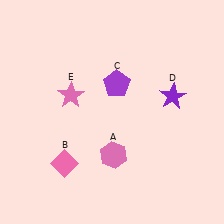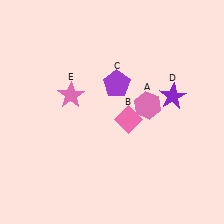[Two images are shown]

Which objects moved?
The objects that moved are: the pink hexagon (A), the pink diamond (B).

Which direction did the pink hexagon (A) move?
The pink hexagon (A) moved up.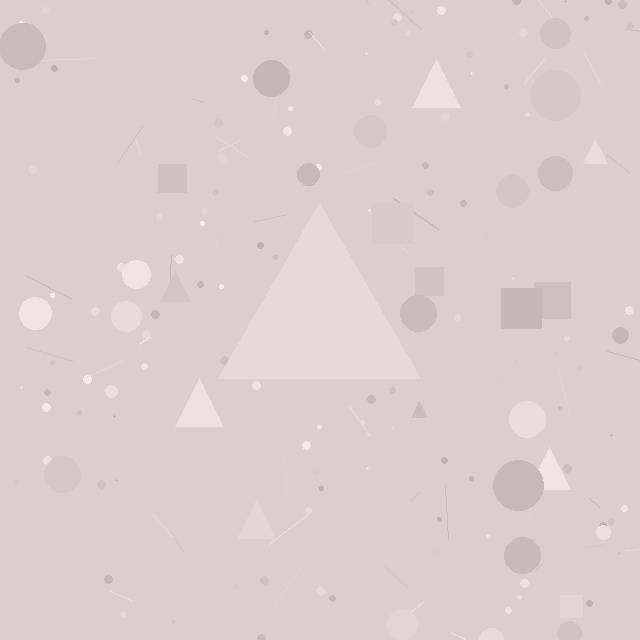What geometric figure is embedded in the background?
A triangle is embedded in the background.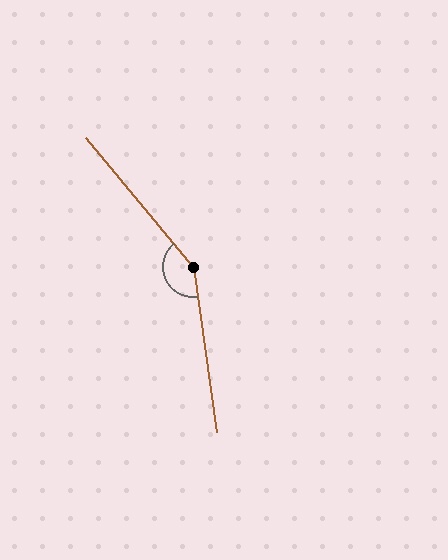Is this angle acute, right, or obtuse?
It is obtuse.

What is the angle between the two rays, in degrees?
Approximately 149 degrees.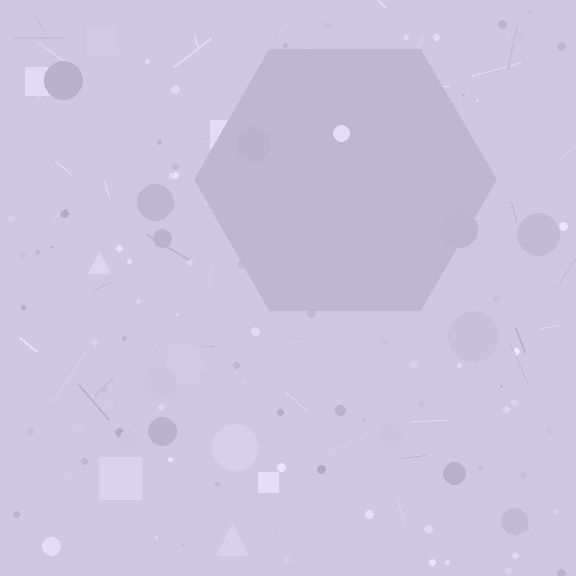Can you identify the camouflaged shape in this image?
The camouflaged shape is a hexagon.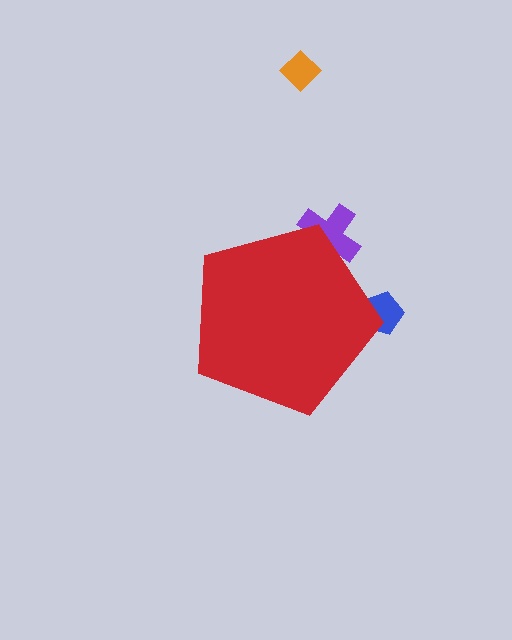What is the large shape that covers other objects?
A red pentagon.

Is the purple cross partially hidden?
Yes, the purple cross is partially hidden behind the red pentagon.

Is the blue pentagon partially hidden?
Yes, the blue pentagon is partially hidden behind the red pentagon.